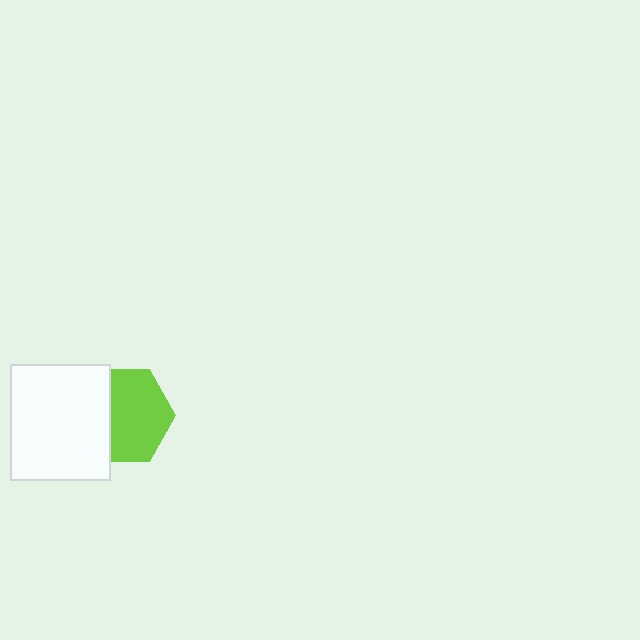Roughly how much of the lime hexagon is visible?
About half of it is visible (roughly 64%).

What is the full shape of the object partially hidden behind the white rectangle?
The partially hidden object is a lime hexagon.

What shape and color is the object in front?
The object in front is a white rectangle.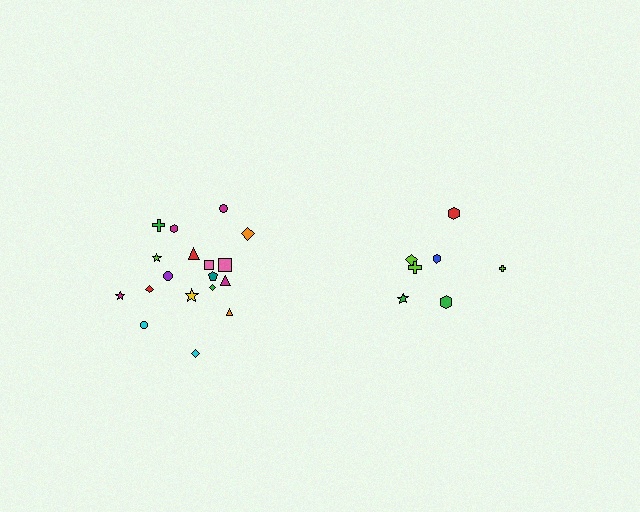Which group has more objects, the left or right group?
The left group.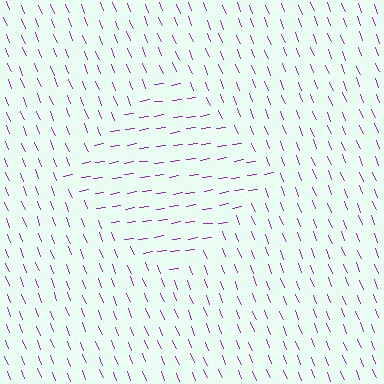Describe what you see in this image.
The image is filled with small purple line segments. A diamond region in the image has lines oriented differently from the surrounding lines, creating a visible texture boundary.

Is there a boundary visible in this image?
Yes, there is a texture boundary formed by a change in line orientation.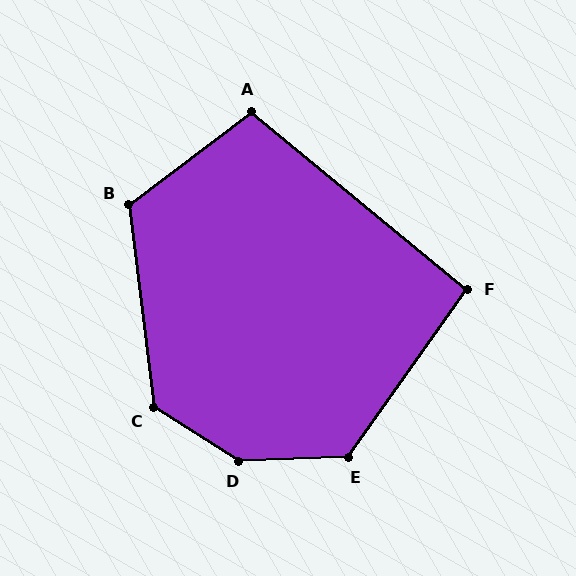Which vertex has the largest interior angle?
D, at approximately 146 degrees.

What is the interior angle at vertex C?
Approximately 129 degrees (obtuse).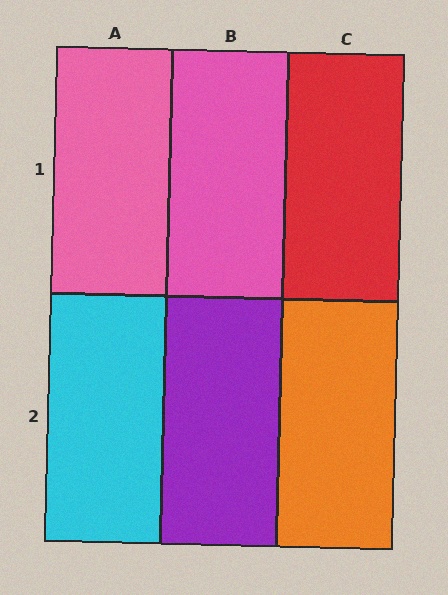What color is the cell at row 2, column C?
Orange.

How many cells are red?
1 cell is red.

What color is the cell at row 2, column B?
Purple.